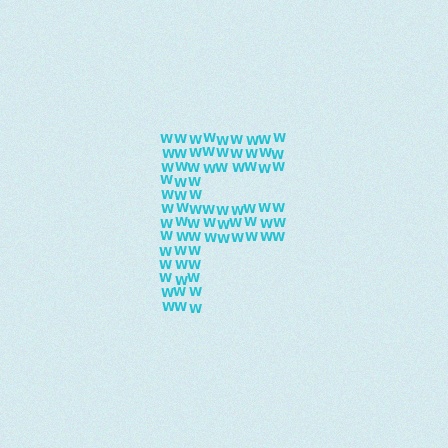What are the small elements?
The small elements are letter W's.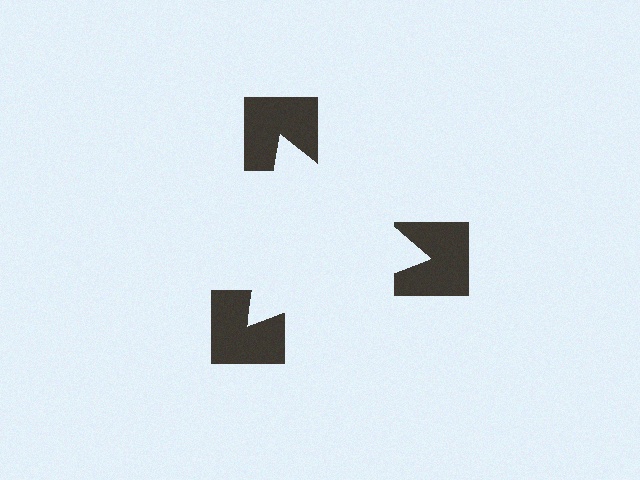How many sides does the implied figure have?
3 sides.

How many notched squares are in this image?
There are 3 — one at each vertex of the illusory triangle.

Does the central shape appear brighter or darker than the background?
It typically appears slightly brighter than the background, even though no actual brightness change is drawn.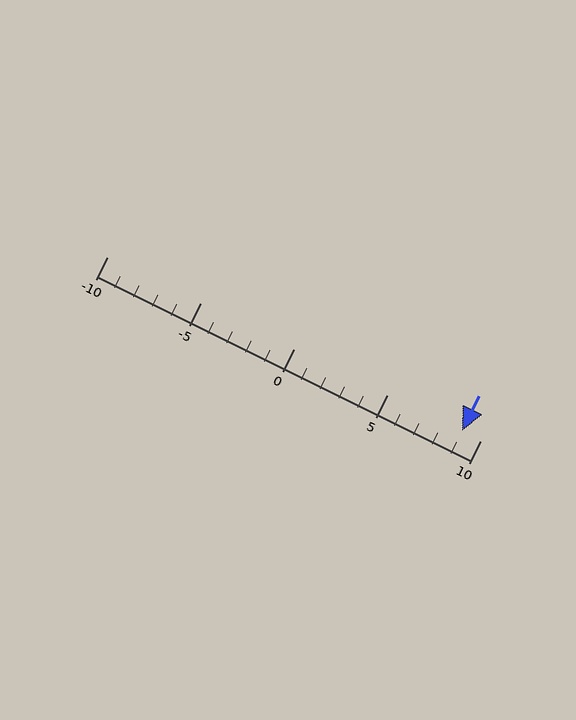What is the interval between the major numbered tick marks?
The major tick marks are spaced 5 units apart.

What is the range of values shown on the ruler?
The ruler shows values from -10 to 10.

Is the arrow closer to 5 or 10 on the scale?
The arrow is closer to 10.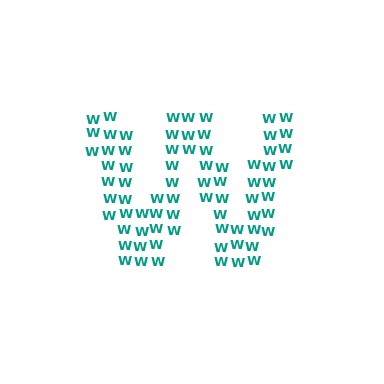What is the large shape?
The large shape is the letter W.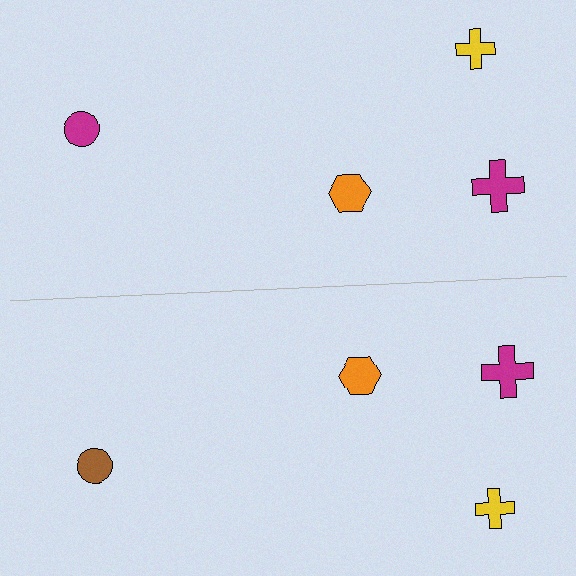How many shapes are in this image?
There are 8 shapes in this image.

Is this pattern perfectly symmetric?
No, the pattern is not perfectly symmetric. The brown circle on the bottom side breaks the symmetry — its mirror counterpart is magenta.